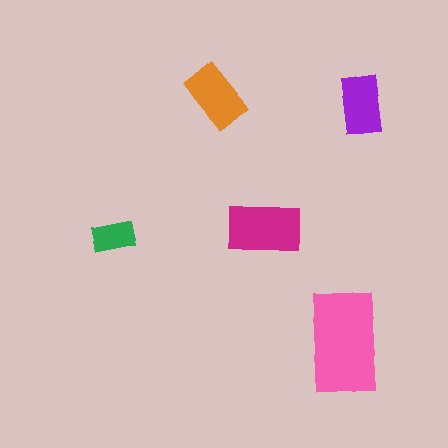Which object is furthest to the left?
The green rectangle is leftmost.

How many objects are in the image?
There are 5 objects in the image.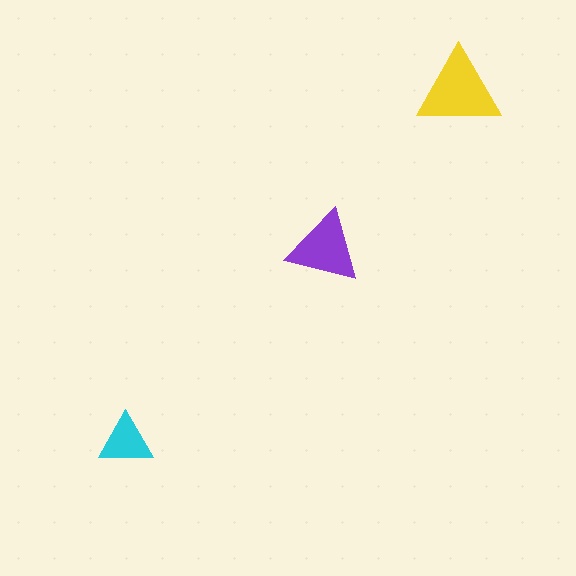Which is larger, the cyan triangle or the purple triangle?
The purple one.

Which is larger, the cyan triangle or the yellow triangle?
The yellow one.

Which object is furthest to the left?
The cyan triangle is leftmost.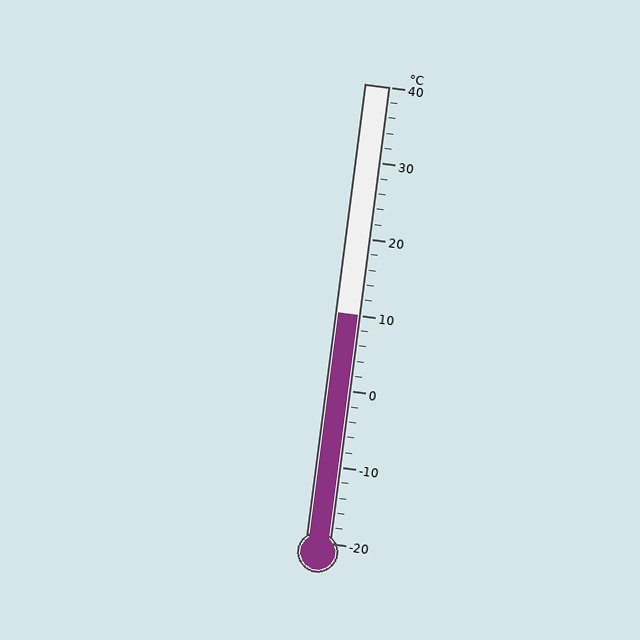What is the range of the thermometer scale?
The thermometer scale ranges from -20°C to 40°C.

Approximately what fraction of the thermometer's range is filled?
The thermometer is filled to approximately 50% of its range.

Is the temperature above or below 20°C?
The temperature is below 20°C.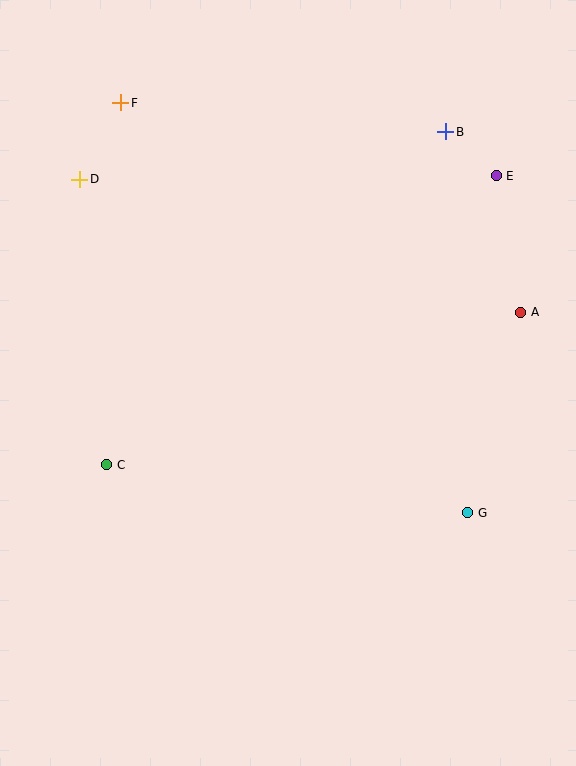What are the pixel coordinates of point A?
Point A is at (521, 312).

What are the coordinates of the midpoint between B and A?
The midpoint between B and A is at (483, 222).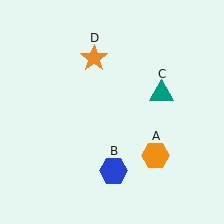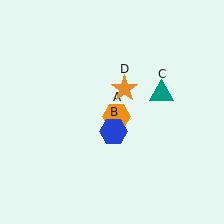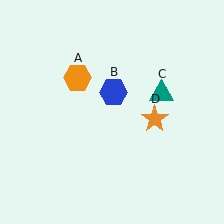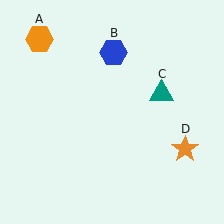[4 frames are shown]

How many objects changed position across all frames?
3 objects changed position: orange hexagon (object A), blue hexagon (object B), orange star (object D).